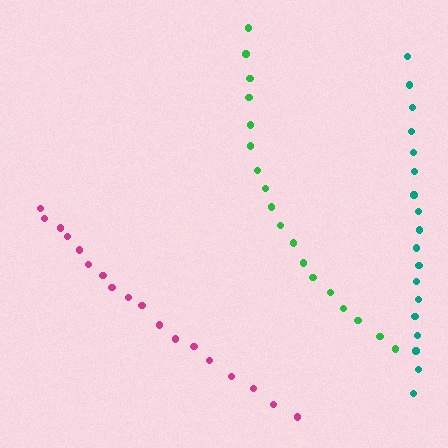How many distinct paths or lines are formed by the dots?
There are 3 distinct paths.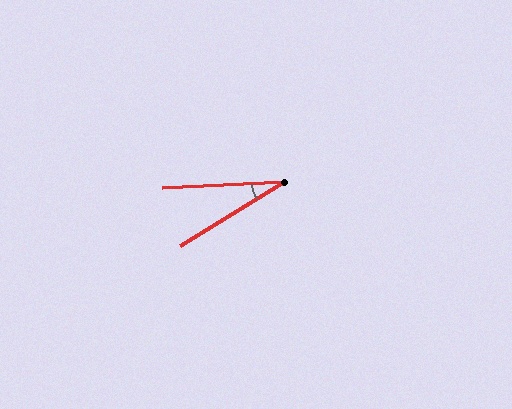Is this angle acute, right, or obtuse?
It is acute.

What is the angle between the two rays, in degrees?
Approximately 29 degrees.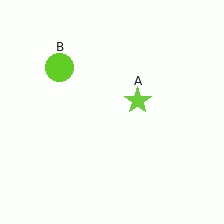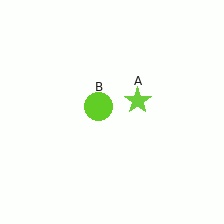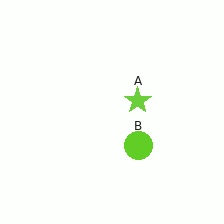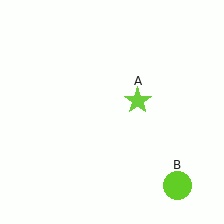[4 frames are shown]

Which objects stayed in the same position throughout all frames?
Lime star (object A) remained stationary.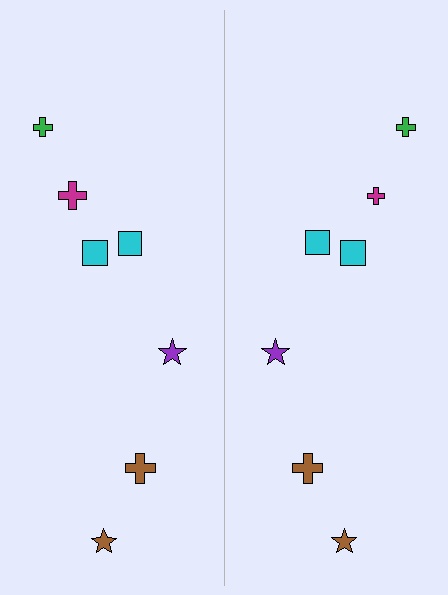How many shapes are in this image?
There are 14 shapes in this image.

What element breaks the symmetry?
The magenta cross on the right side has a different size than its mirror counterpart.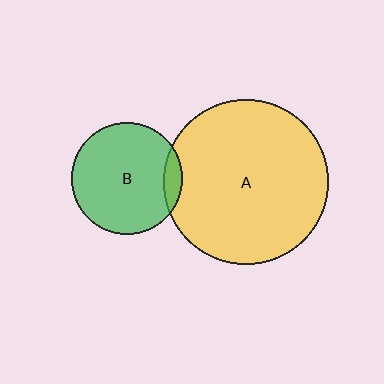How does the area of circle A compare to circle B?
Approximately 2.2 times.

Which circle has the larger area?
Circle A (yellow).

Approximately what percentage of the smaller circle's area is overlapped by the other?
Approximately 10%.